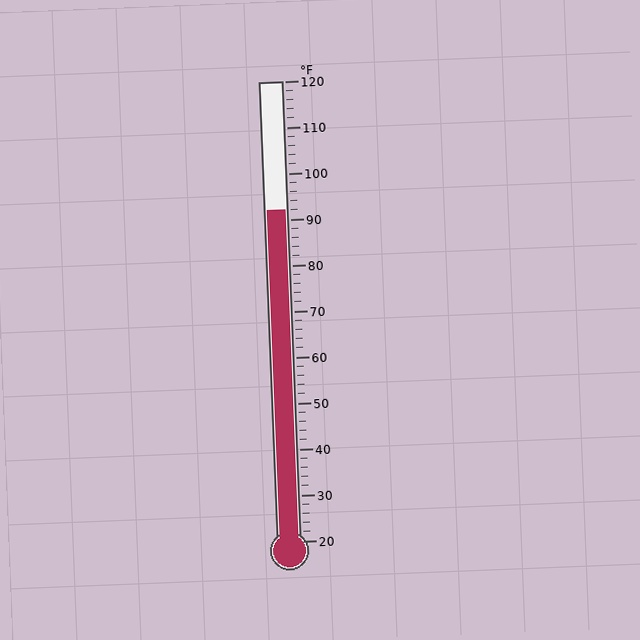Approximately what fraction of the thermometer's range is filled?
The thermometer is filled to approximately 70% of its range.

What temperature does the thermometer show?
The thermometer shows approximately 92°F.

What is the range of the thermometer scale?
The thermometer scale ranges from 20°F to 120°F.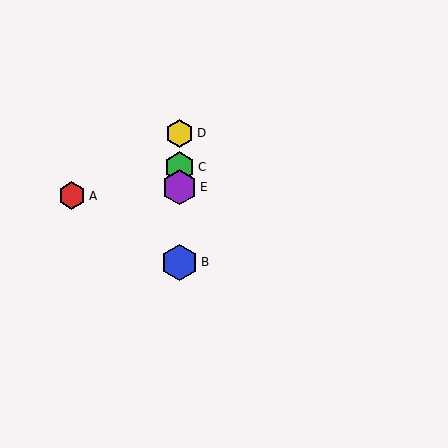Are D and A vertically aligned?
No, D is at x≈179 and A is at x≈72.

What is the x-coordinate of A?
Object A is at x≈72.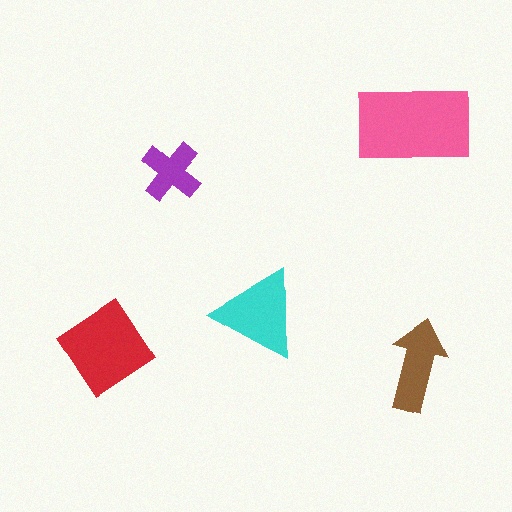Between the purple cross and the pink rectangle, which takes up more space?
The pink rectangle.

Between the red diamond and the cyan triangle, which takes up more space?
The red diamond.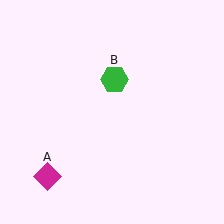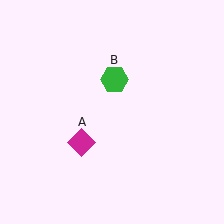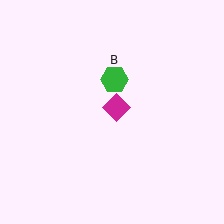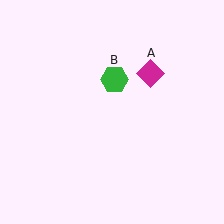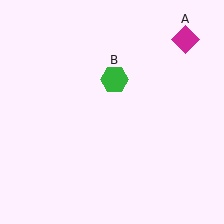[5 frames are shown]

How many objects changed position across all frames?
1 object changed position: magenta diamond (object A).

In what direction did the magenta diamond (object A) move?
The magenta diamond (object A) moved up and to the right.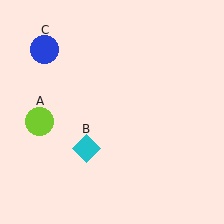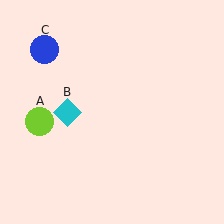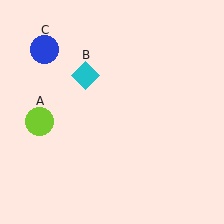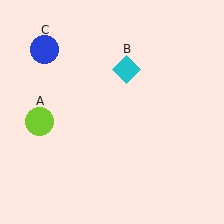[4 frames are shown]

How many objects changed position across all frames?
1 object changed position: cyan diamond (object B).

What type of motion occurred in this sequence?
The cyan diamond (object B) rotated clockwise around the center of the scene.